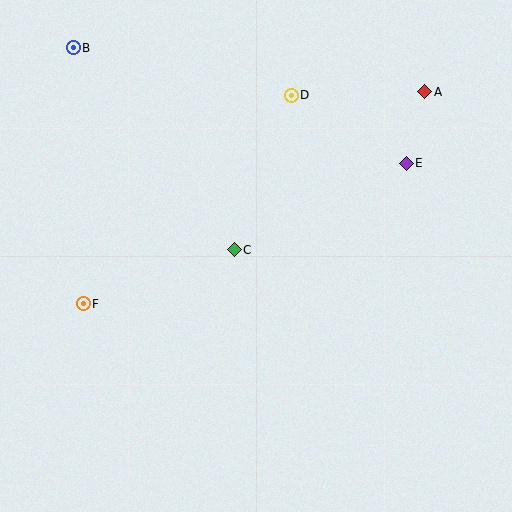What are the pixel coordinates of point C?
Point C is at (234, 250).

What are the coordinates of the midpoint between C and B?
The midpoint between C and B is at (154, 149).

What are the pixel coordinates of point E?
Point E is at (406, 163).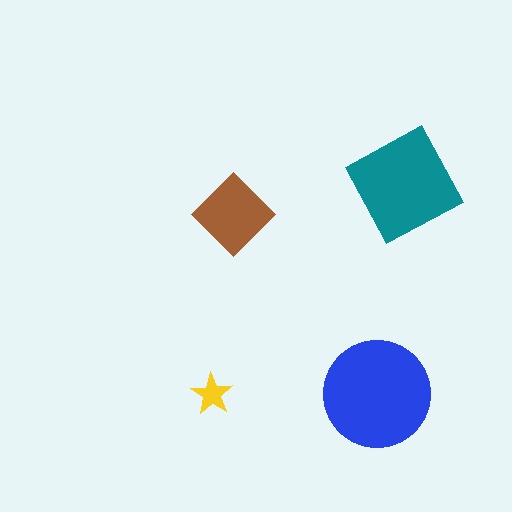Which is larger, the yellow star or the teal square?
The teal square.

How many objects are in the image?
There are 4 objects in the image.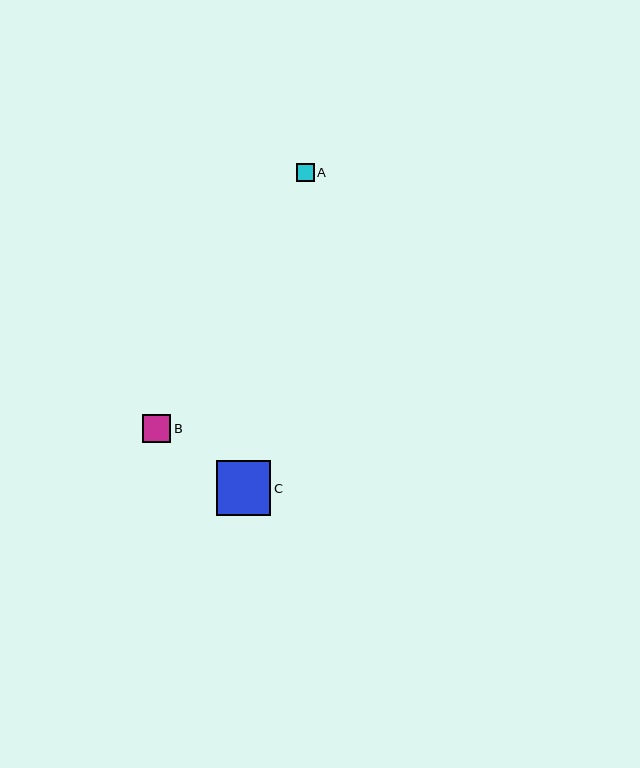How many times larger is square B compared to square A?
Square B is approximately 1.6 times the size of square A.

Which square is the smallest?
Square A is the smallest with a size of approximately 18 pixels.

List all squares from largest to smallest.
From largest to smallest: C, B, A.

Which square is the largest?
Square C is the largest with a size of approximately 55 pixels.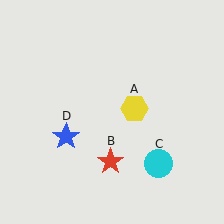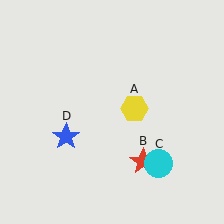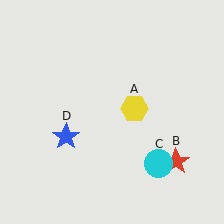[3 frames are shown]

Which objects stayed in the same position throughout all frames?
Yellow hexagon (object A) and cyan circle (object C) and blue star (object D) remained stationary.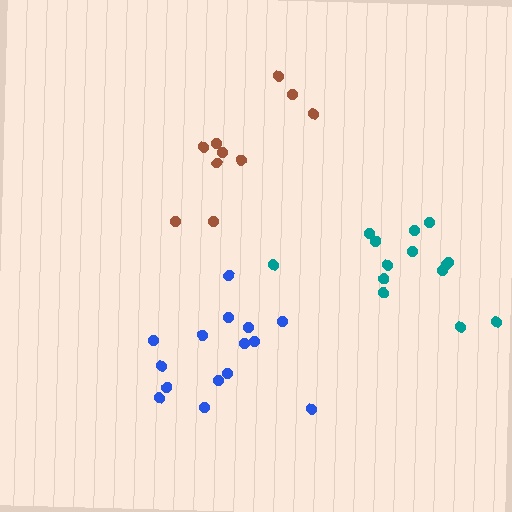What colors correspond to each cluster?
The clusters are colored: brown, blue, teal.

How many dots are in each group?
Group 1: 10 dots, Group 2: 15 dots, Group 3: 14 dots (39 total).